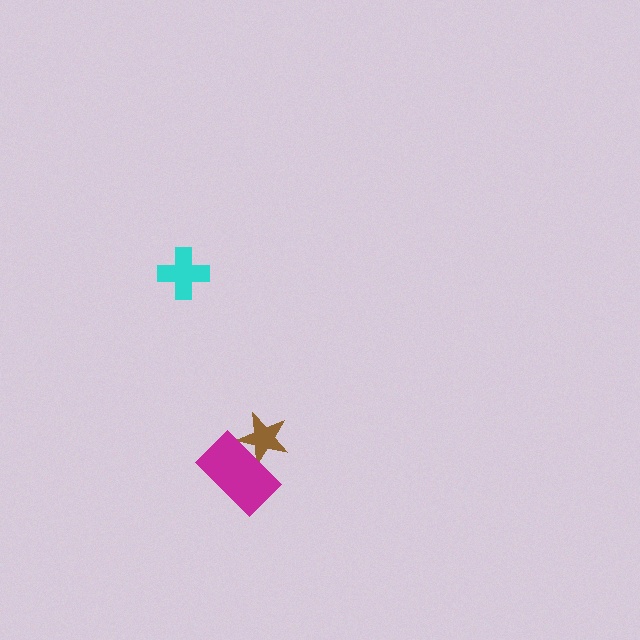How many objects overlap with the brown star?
1 object overlaps with the brown star.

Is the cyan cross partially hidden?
No, no other shape covers it.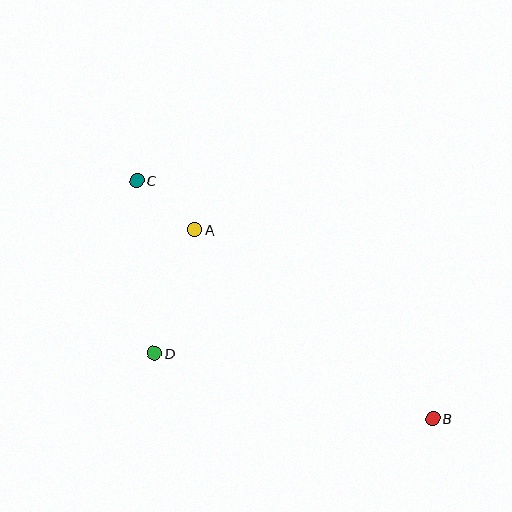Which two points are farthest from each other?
Points B and C are farthest from each other.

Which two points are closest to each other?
Points A and C are closest to each other.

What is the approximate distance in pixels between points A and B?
The distance between A and B is approximately 304 pixels.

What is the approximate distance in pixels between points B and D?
The distance between B and D is approximately 286 pixels.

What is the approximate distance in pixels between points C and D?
The distance between C and D is approximately 174 pixels.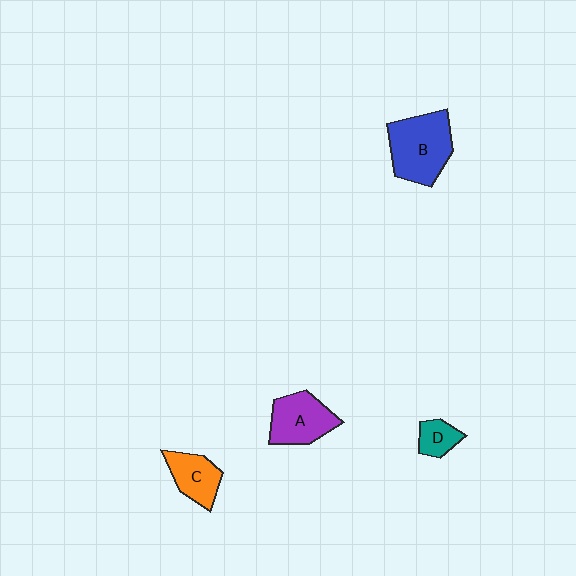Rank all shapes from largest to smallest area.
From largest to smallest: B (blue), A (purple), C (orange), D (teal).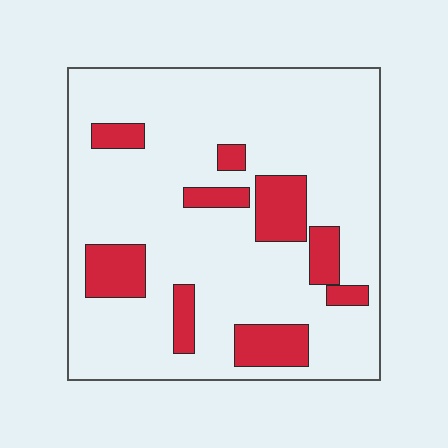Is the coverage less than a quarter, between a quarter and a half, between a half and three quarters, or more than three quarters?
Less than a quarter.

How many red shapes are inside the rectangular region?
9.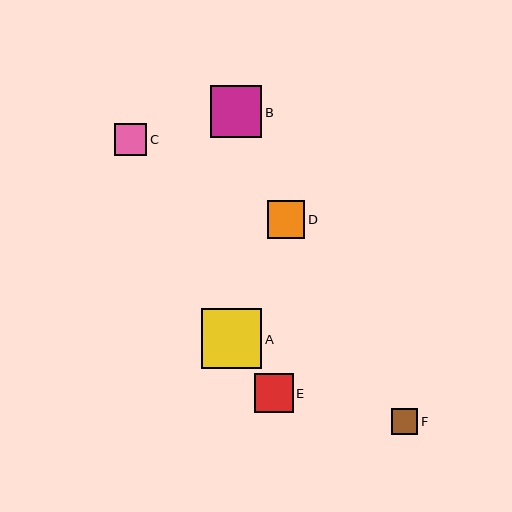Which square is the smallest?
Square F is the smallest with a size of approximately 26 pixels.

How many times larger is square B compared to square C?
Square B is approximately 1.6 times the size of square C.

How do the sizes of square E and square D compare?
Square E and square D are approximately the same size.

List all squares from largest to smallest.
From largest to smallest: A, B, E, D, C, F.